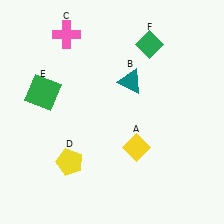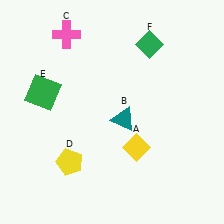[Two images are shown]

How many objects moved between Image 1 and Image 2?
1 object moved between the two images.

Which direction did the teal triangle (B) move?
The teal triangle (B) moved down.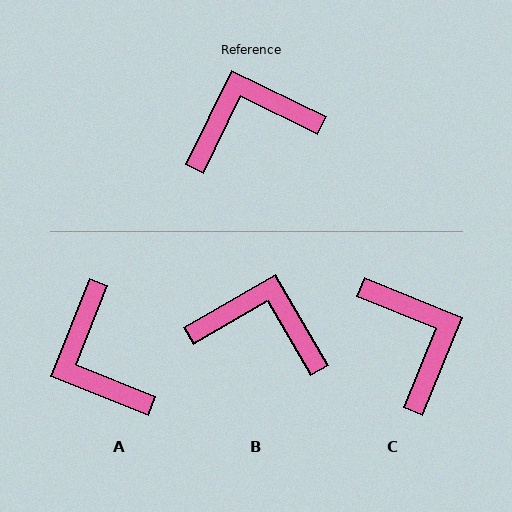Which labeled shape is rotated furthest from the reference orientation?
A, about 94 degrees away.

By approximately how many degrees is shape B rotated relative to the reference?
Approximately 34 degrees clockwise.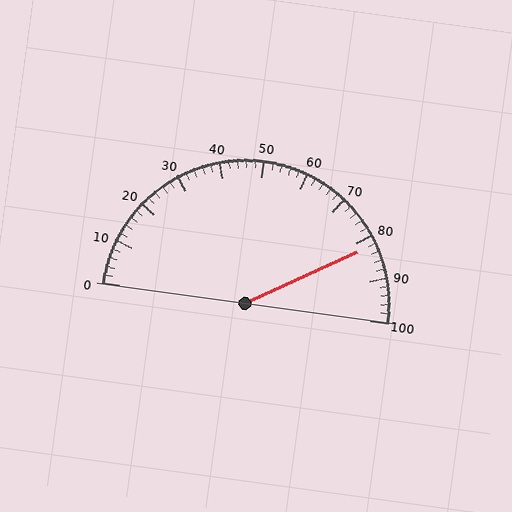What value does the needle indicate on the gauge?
The needle indicates approximately 82.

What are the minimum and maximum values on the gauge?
The gauge ranges from 0 to 100.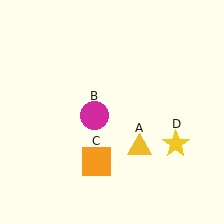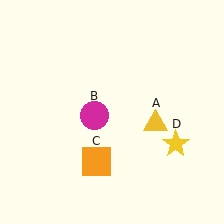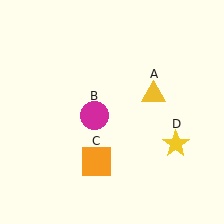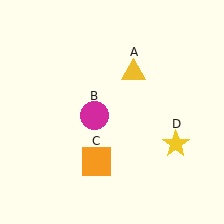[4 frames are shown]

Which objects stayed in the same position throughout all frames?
Magenta circle (object B) and orange square (object C) and yellow star (object D) remained stationary.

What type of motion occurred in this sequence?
The yellow triangle (object A) rotated counterclockwise around the center of the scene.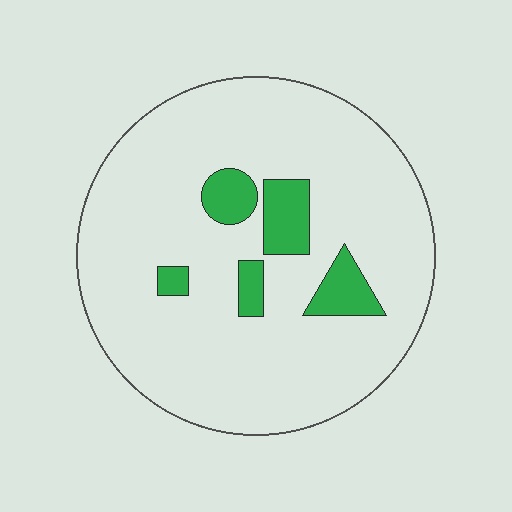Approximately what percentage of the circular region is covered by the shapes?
Approximately 10%.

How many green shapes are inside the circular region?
5.